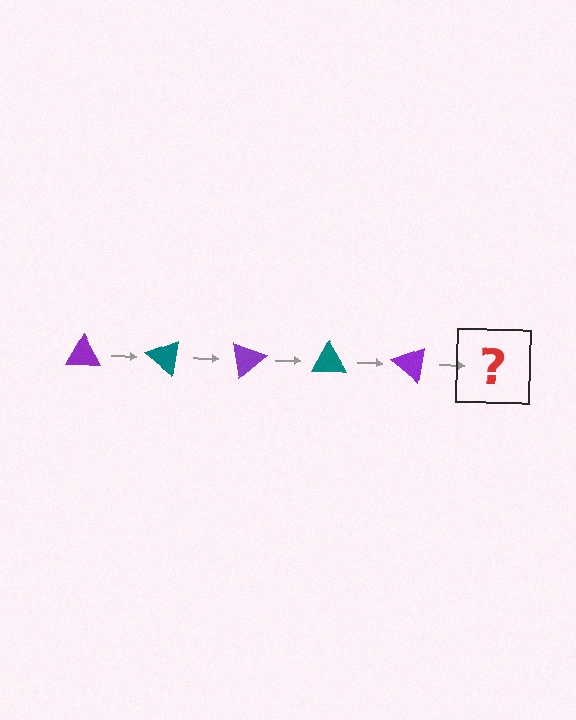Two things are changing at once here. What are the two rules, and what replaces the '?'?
The two rules are that it rotates 40 degrees each step and the color cycles through purple and teal. The '?' should be a teal triangle, rotated 200 degrees from the start.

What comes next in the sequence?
The next element should be a teal triangle, rotated 200 degrees from the start.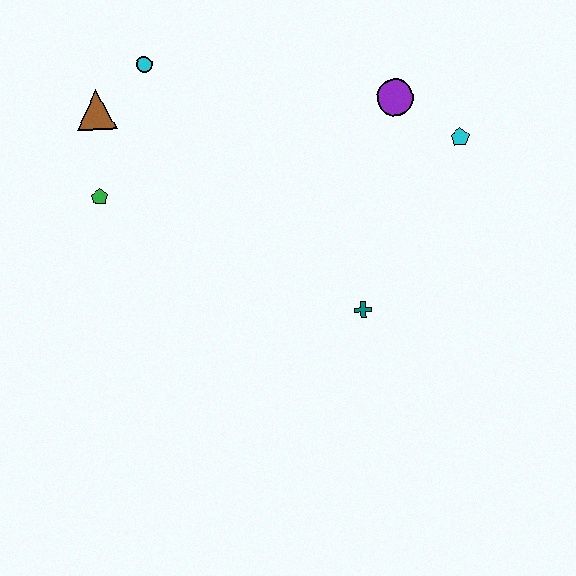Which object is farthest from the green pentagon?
The cyan pentagon is farthest from the green pentagon.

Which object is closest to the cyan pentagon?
The purple circle is closest to the cyan pentagon.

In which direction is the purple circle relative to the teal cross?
The purple circle is above the teal cross.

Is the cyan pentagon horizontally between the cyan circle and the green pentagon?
No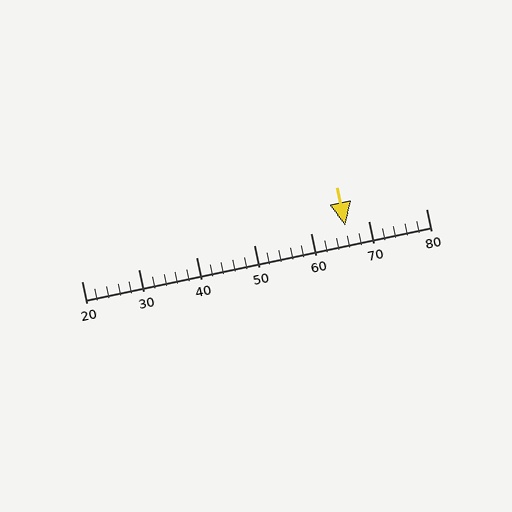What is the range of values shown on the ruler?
The ruler shows values from 20 to 80.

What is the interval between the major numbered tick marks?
The major tick marks are spaced 10 units apart.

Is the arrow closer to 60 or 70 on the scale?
The arrow is closer to 70.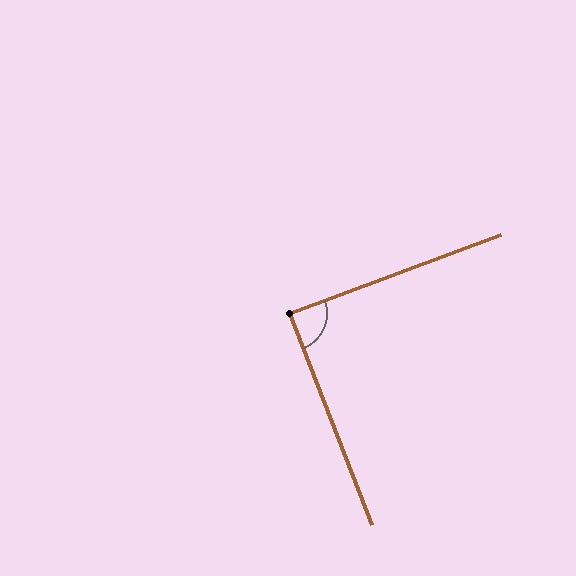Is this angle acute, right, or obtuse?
It is approximately a right angle.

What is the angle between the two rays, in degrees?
Approximately 89 degrees.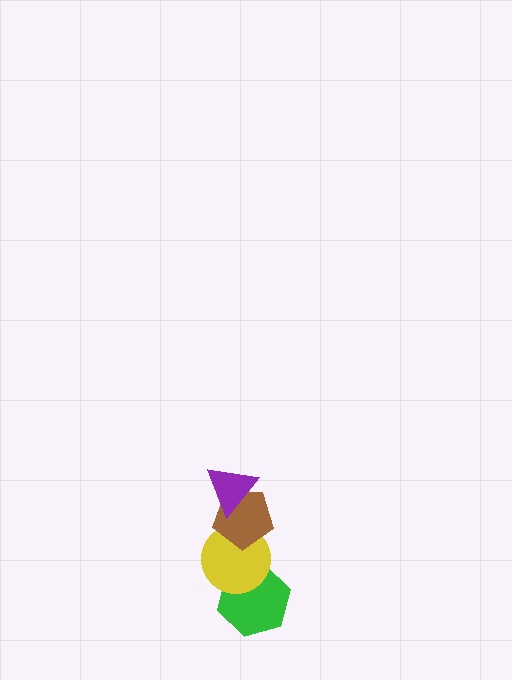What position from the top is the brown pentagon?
The brown pentagon is 2nd from the top.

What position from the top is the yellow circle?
The yellow circle is 3rd from the top.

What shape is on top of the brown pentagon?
The purple triangle is on top of the brown pentagon.